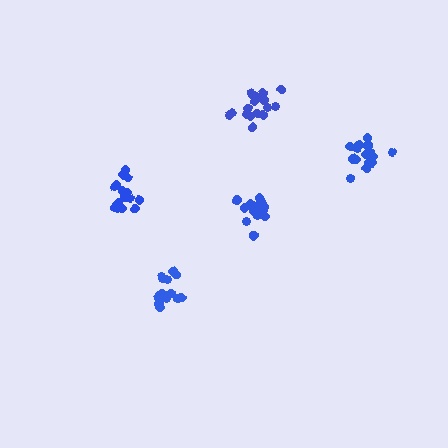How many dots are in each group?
Group 1: 16 dots, Group 2: 17 dots, Group 3: 15 dots, Group 4: 18 dots, Group 5: 16 dots (82 total).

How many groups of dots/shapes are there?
There are 5 groups.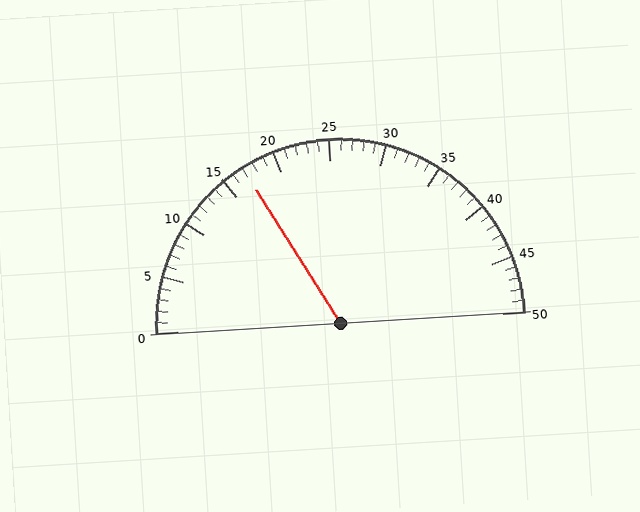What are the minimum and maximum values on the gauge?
The gauge ranges from 0 to 50.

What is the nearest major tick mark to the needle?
The nearest major tick mark is 15.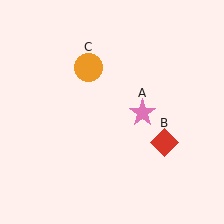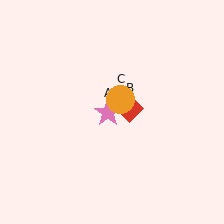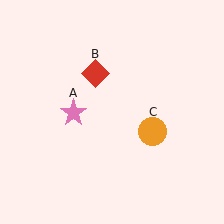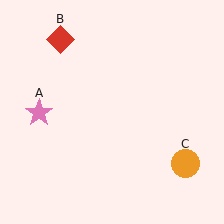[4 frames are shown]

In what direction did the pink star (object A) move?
The pink star (object A) moved left.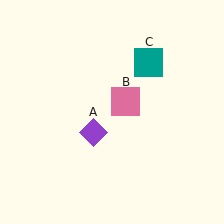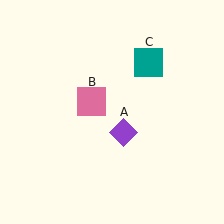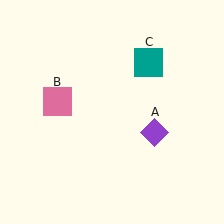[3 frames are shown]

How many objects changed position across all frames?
2 objects changed position: purple diamond (object A), pink square (object B).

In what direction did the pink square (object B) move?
The pink square (object B) moved left.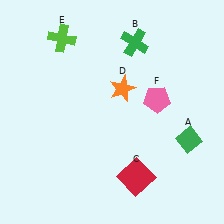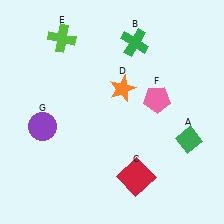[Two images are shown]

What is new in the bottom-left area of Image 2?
A purple circle (G) was added in the bottom-left area of Image 2.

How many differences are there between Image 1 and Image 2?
There is 1 difference between the two images.